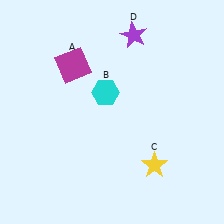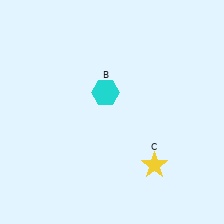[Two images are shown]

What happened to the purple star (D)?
The purple star (D) was removed in Image 2. It was in the top-right area of Image 1.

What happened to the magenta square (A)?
The magenta square (A) was removed in Image 2. It was in the top-left area of Image 1.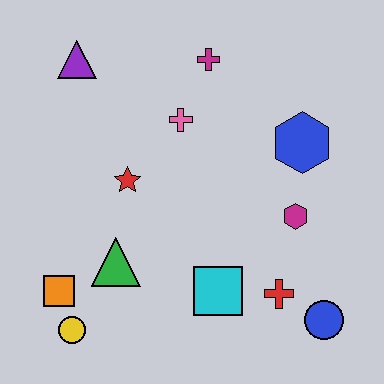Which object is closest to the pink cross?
The magenta cross is closest to the pink cross.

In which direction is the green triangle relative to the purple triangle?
The green triangle is below the purple triangle.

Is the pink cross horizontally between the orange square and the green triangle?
No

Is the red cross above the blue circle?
Yes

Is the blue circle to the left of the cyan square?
No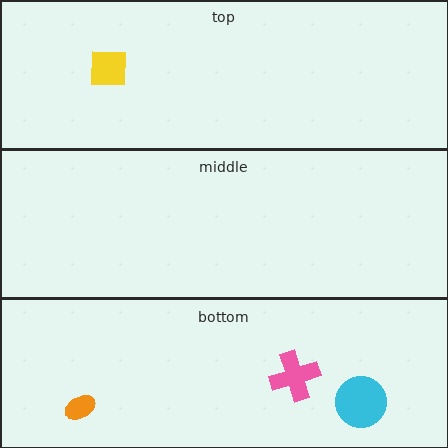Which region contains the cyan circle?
The bottom region.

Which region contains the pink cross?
The bottom region.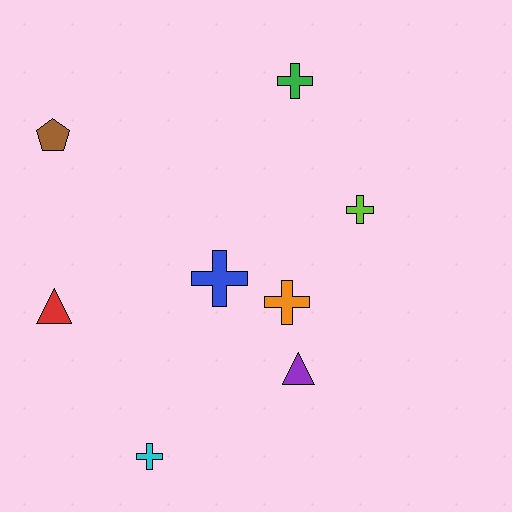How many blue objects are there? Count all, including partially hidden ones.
There is 1 blue object.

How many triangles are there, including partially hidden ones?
There are 2 triangles.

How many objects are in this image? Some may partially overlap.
There are 8 objects.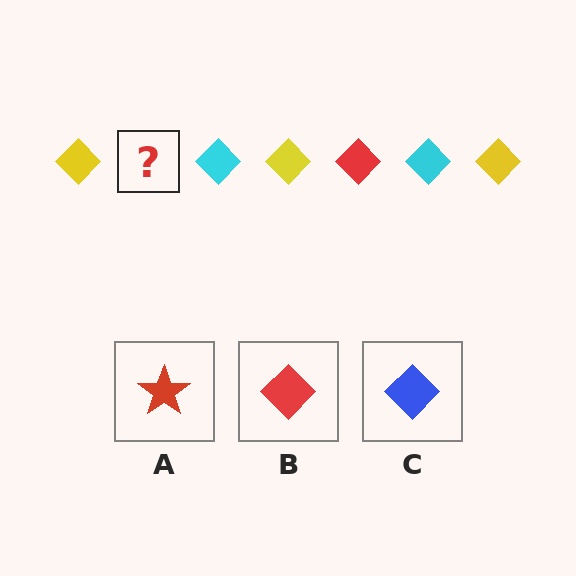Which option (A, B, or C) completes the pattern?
B.